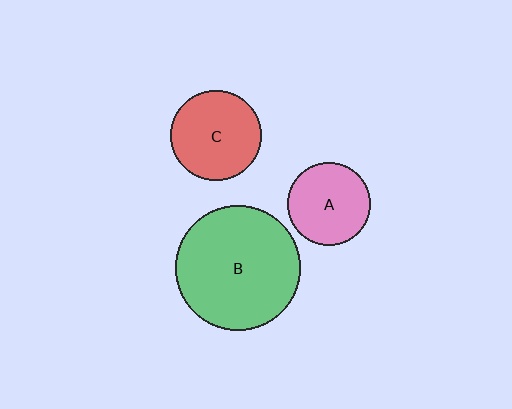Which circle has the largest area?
Circle B (green).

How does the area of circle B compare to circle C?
Approximately 1.9 times.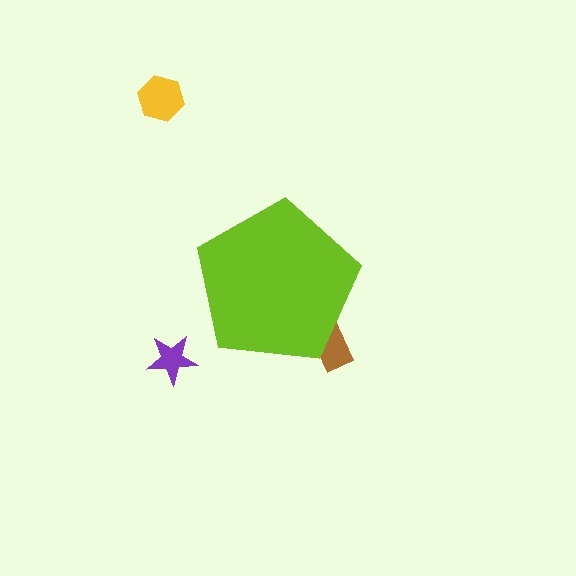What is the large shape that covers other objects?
A lime pentagon.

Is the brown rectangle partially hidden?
Yes, the brown rectangle is partially hidden behind the lime pentagon.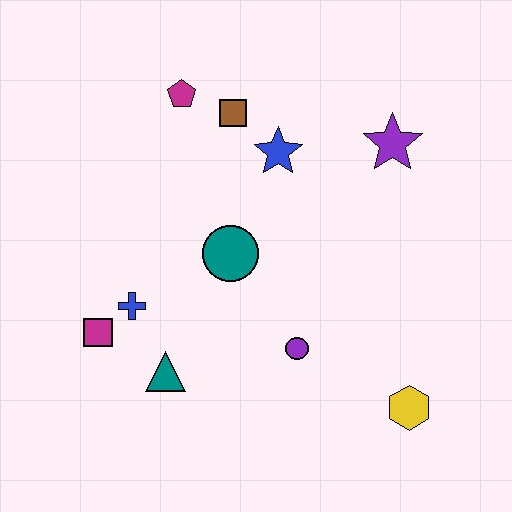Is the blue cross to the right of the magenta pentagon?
No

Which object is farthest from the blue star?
The yellow hexagon is farthest from the blue star.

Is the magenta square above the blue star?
No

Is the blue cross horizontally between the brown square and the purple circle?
No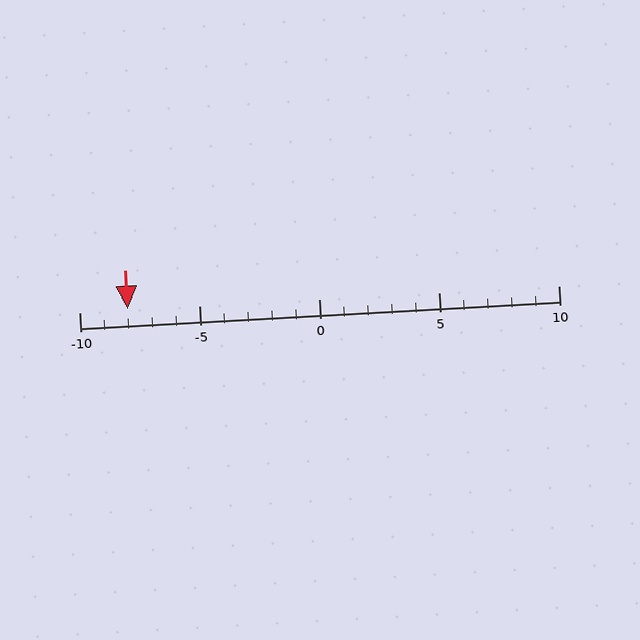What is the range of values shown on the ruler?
The ruler shows values from -10 to 10.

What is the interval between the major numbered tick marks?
The major tick marks are spaced 5 units apart.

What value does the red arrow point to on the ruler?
The red arrow points to approximately -8.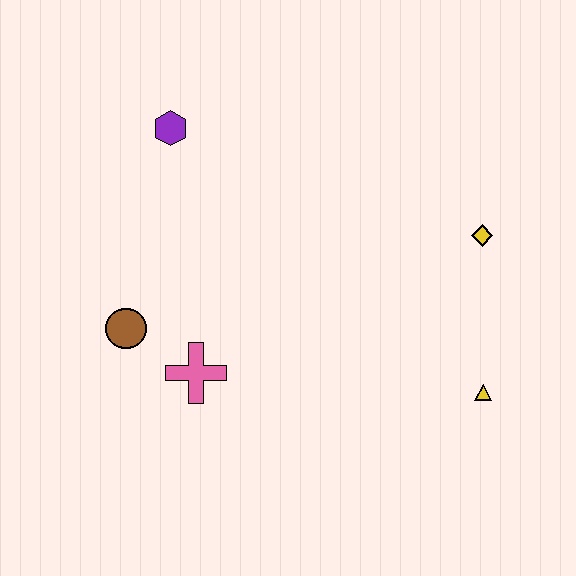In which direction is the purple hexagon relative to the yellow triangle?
The purple hexagon is to the left of the yellow triangle.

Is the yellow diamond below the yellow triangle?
No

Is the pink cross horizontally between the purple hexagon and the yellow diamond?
Yes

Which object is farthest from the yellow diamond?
The brown circle is farthest from the yellow diamond.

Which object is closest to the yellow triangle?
The yellow diamond is closest to the yellow triangle.